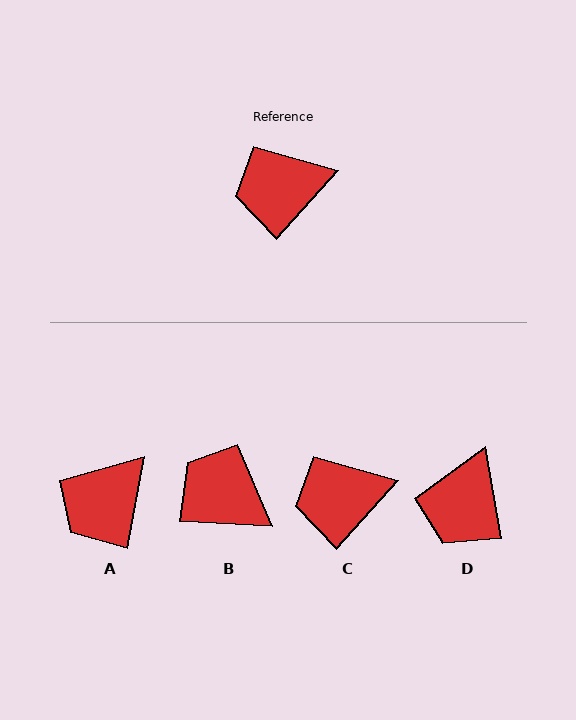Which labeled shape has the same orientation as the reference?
C.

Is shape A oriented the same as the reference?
No, it is off by about 31 degrees.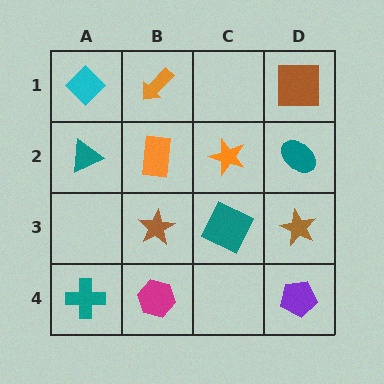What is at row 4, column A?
A teal cross.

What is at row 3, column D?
A brown star.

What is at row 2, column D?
A teal ellipse.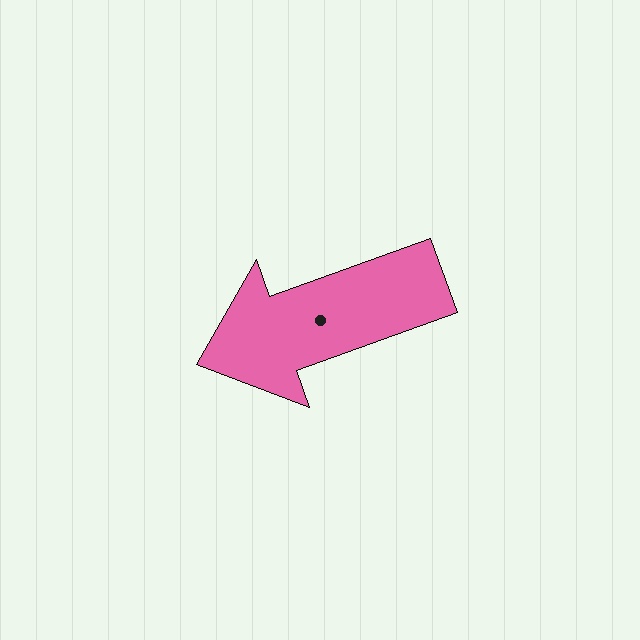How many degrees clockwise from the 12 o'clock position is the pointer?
Approximately 250 degrees.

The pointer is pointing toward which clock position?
Roughly 8 o'clock.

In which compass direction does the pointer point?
West.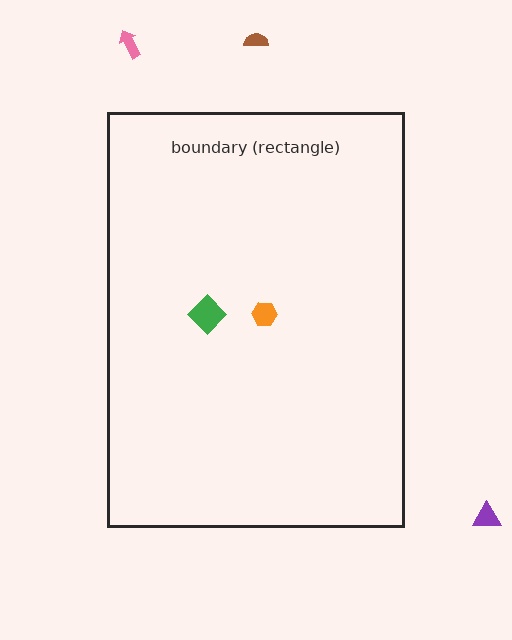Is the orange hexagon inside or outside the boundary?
Inside.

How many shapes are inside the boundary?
2 inside, 3 outside.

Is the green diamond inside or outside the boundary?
Inside.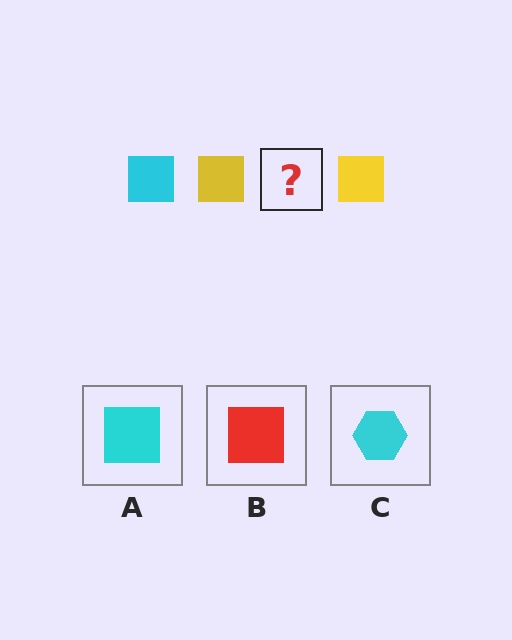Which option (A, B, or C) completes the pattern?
A.